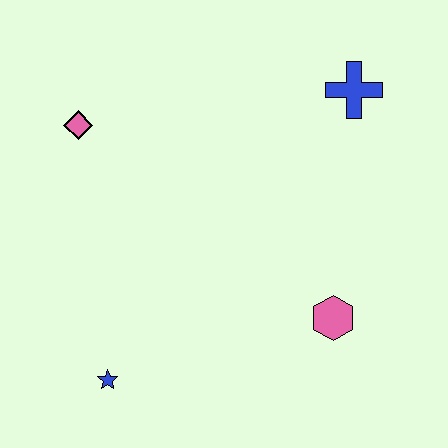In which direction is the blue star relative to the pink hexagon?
The blue star is to the left of the pink hexagon.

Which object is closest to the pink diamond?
The blue star is closest to the pink diamond.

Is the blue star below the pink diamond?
Yes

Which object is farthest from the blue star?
The blue cross is farthest from the blue star.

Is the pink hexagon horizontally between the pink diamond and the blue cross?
Yes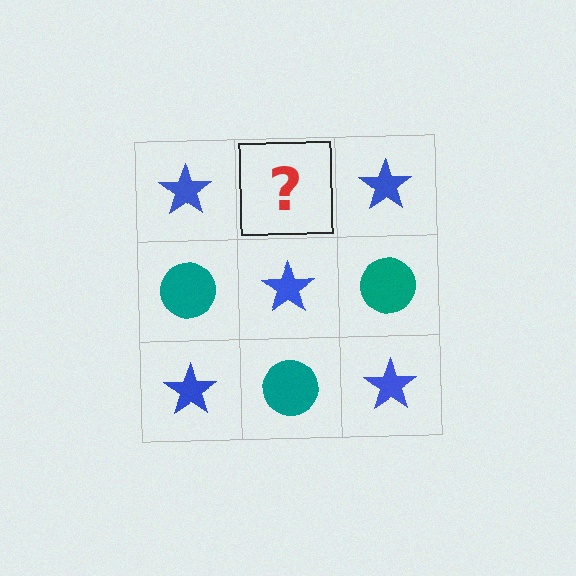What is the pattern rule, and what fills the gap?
The rule is that it alternates blue star and teal circle in a checkerboard pattern. The gap should be filled with a teal circle.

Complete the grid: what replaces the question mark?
The question mark should be replaced with a teal circle.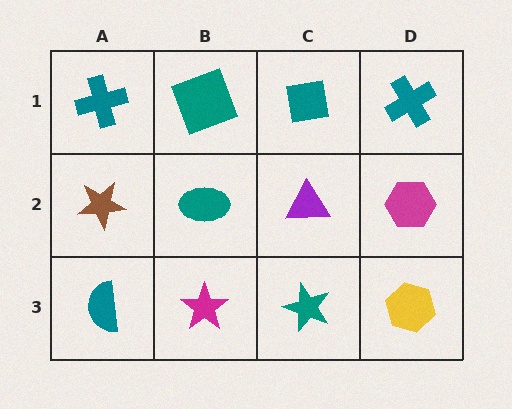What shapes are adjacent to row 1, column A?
A brown star (row 2, column A), a teal square (row 1, column B).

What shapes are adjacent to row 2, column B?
A teal square (row 1, column B), a magenta star (row 3, column B), a brown star (row 2, column A), a purple triangle (row 2, column C).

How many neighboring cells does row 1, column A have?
2.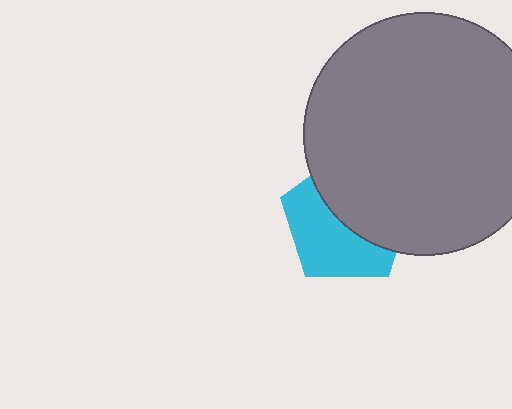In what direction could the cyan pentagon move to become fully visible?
The cyan pentagon could move toward the lower-left. That would shift it out from behind the gray circle entirely.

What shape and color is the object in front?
The object in front is a gray circle.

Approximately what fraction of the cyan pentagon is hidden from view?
Roughly 50% of the cyan pentagon is hidden behind the gray circle.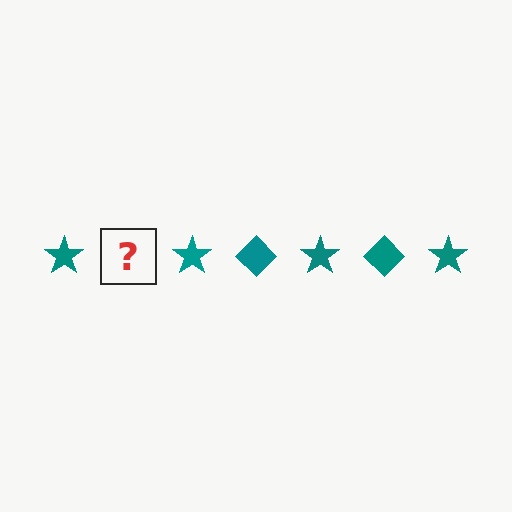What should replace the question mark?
The question mark should be replaced with a teal diamond.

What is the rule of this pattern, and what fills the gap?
The rule is that the pattern cycles through star, diamond shapes in teal. The gap should be filled with a teal diamond.